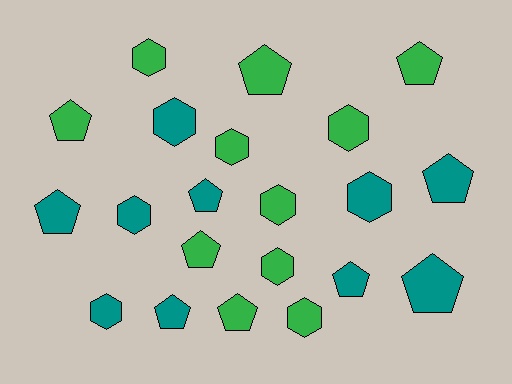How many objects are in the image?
There are 21 objects.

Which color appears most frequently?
Green, with 11 objects.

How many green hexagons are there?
There are 6 green hexagons.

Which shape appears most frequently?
Pentagon, with 11 objects.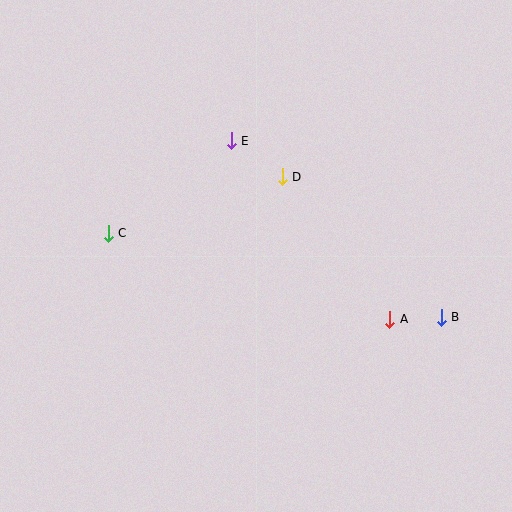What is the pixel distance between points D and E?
The distance between D and E is 63 pixels.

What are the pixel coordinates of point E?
Point E is at (231, 141).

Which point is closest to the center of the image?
Point D at (282, 177) is closest to the center.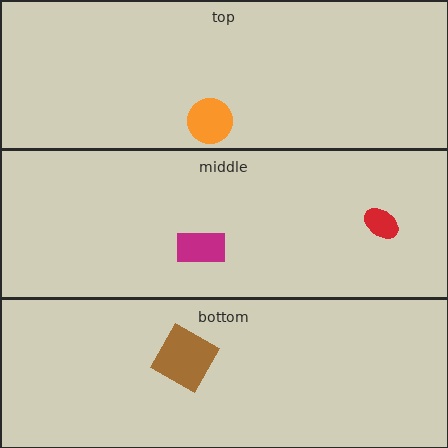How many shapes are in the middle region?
2.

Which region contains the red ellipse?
The middle region.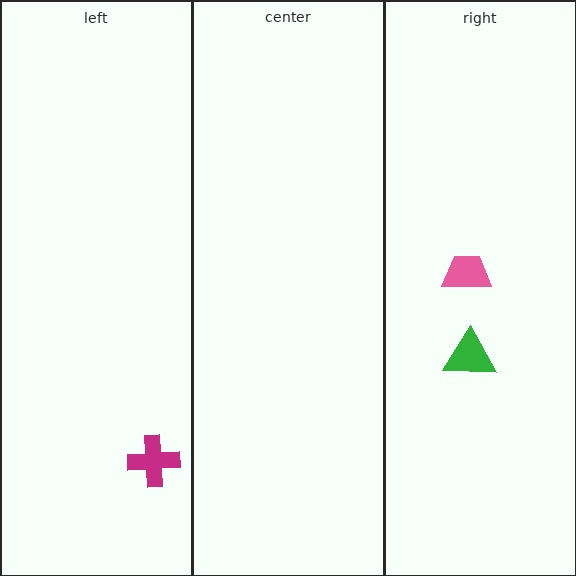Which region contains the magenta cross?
The left region.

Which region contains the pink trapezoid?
The right region.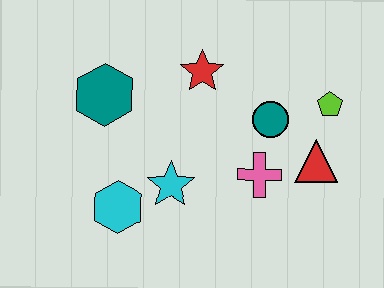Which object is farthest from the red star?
The cyan hexagon is farthest from the red star.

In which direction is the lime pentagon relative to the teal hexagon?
The lime pentagon is to the right of the teal hexagon.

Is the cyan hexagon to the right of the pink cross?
No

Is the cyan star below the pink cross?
Yes